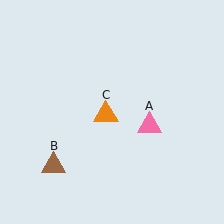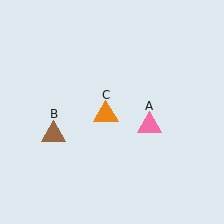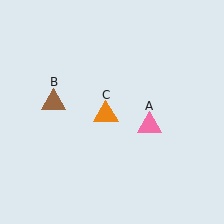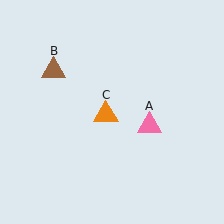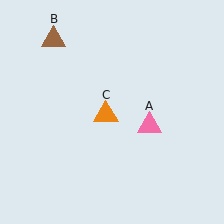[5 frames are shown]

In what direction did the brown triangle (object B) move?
The brown triangle (object B) moved up.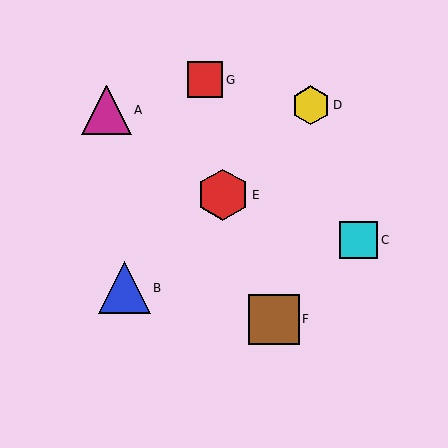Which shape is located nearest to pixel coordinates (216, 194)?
The red hexagon (labeled E) at (223, 195) is nearest to that location.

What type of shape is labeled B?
Shape B is a blue triangle.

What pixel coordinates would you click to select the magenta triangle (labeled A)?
Click at (106, 110) to select the magenta triangle A.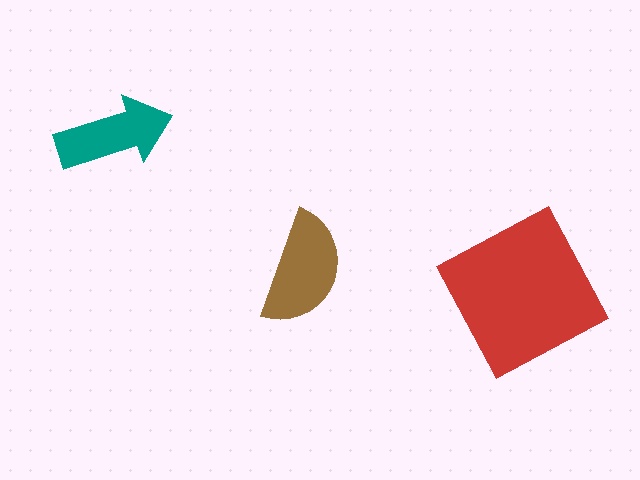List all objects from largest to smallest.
The red square, the brown semicircle, the teal arrow.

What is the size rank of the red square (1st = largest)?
1st.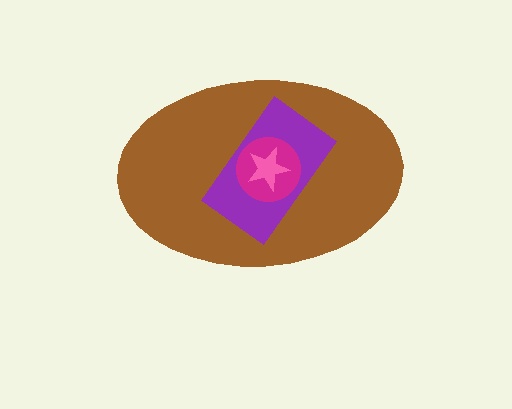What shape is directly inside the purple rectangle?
The magenta circle.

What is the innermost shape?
The pink star.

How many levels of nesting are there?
4.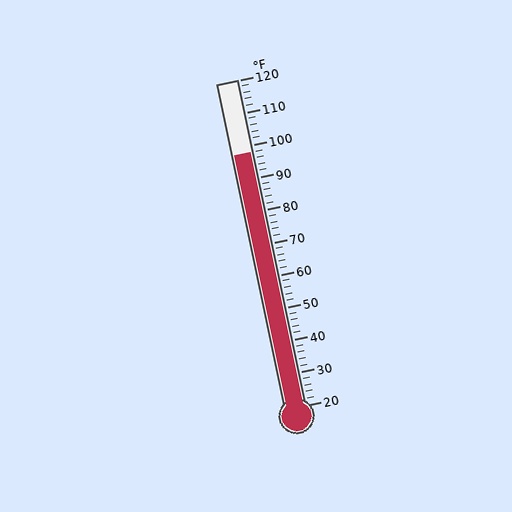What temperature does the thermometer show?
The thermometer shows approximately 98°F.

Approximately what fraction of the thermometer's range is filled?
The thermometer is filled to approximately 80% of its range.